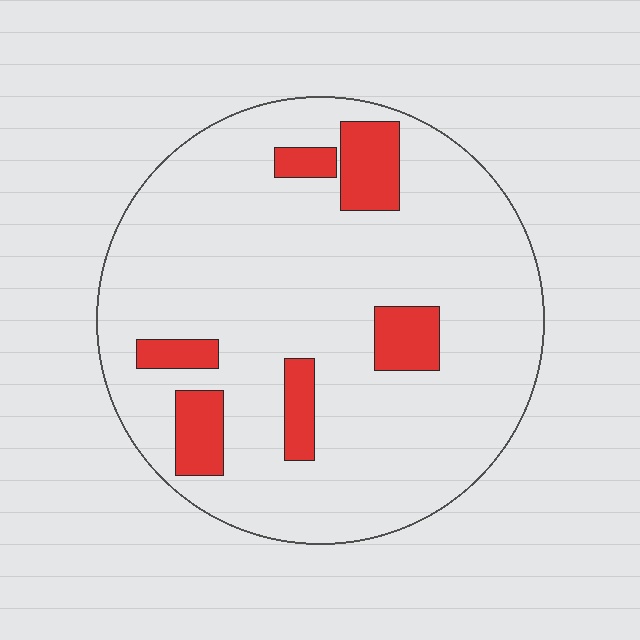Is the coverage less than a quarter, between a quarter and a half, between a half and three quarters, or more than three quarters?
Less than a quarter.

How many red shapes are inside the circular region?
6.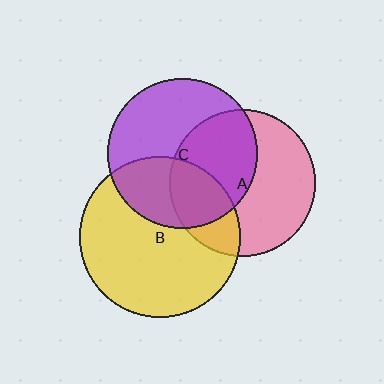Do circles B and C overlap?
Yes.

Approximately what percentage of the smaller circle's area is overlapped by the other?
Approximately 35%.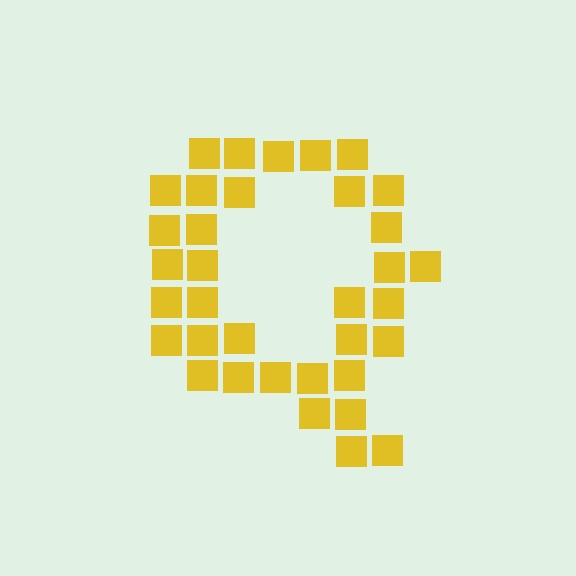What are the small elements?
The small elements are squares.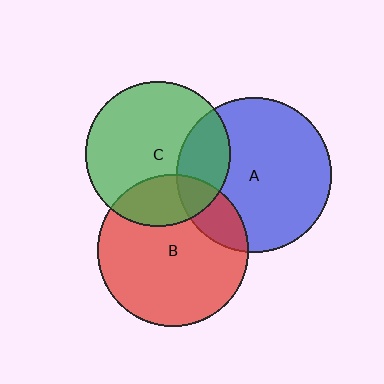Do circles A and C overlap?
Yes.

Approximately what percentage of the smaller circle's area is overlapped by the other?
Approximately 25%.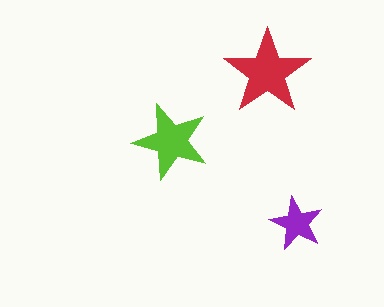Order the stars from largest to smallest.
the red one, the lime one, the purple one.